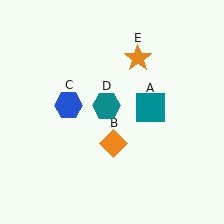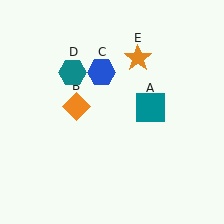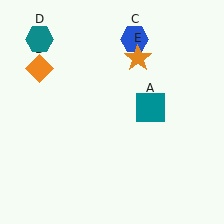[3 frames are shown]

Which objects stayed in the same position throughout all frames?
Teal square (object A) and orange star (object E) remained stationary.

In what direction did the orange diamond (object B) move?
The orange diamond (object B) moved up and to the left.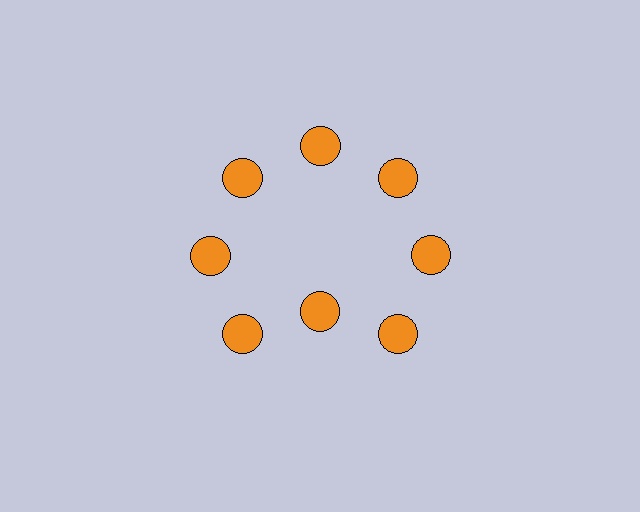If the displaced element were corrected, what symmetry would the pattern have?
It would have 8-fold rotational symmetry — the pattern would map onto itself every 45 degrees.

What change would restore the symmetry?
The symmetry would be restored by moving it outward, back onto the ring so that all 8 circles sit at equal angles and equal distance from the center.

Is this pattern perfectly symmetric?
No. The 8 orange circles are arranged in a ring, but one element near the 6 o'clock position is pulled inward toward the center, breaking the 8-fold rotational symmetry.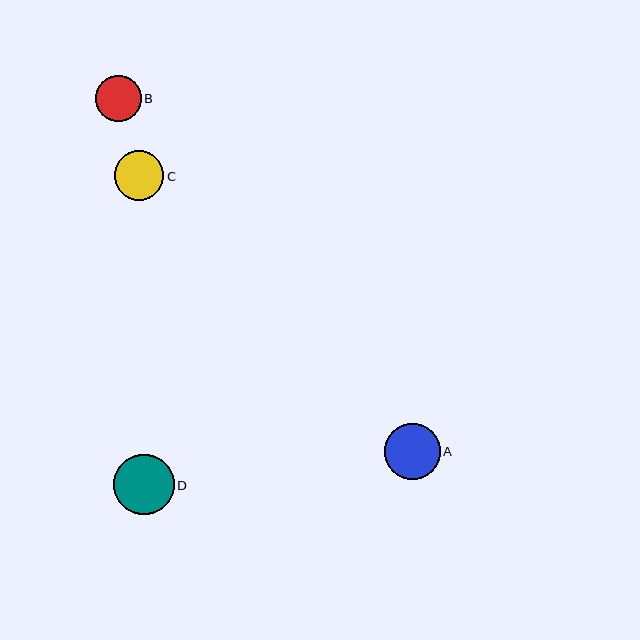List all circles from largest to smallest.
From largest to smallest: D, A, C, B.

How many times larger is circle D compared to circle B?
Circle D is approximately 1.3 times the size of circle B.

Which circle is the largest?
Circle D is the largest with a size of approximately 60 pixels.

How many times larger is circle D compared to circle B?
Circle D is approximately 1.3 times the size of circle B.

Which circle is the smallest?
Circle B is the smallest with a size of approximately 46 pixels.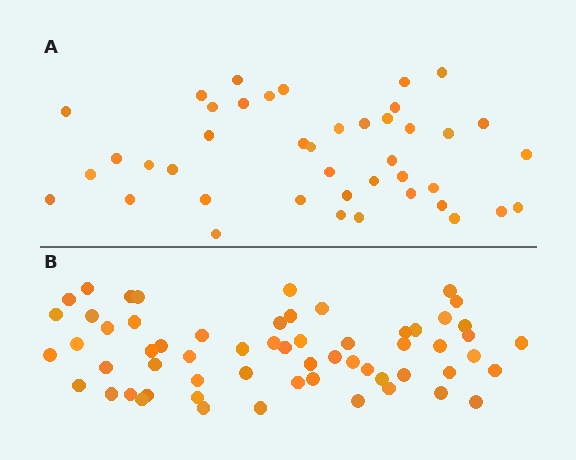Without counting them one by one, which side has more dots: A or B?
Region B (the bottom region) has more dots.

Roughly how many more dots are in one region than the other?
Region B has approximately 20 more dots than region A.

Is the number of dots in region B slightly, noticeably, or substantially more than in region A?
Region B has noticeably more, but not dramatically so. The ratio is roughly 1.4 to 1.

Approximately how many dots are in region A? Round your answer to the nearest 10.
About 40 dots. (The exact count is 42, which rounds to 40.)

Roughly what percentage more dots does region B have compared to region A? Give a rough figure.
About 45% more.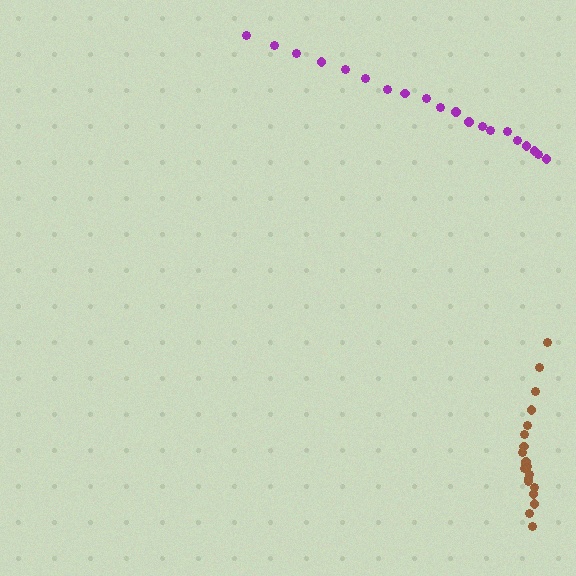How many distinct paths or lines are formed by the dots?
There are 2 distinct paths.